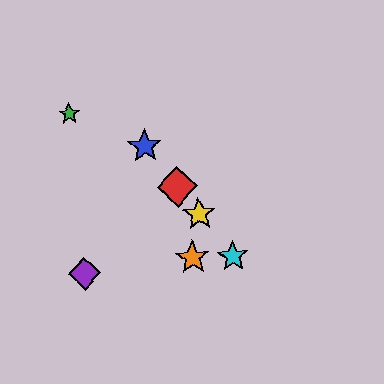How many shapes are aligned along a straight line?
4 shapes (the red diamond, the blue star, the yellow star, the cyan star) are aligned along a straight line.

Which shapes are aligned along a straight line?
The red diamond, the blue star, the yellow star, the cyan star are aligned along a straight line.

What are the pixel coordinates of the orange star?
The orange star is at (193, 258).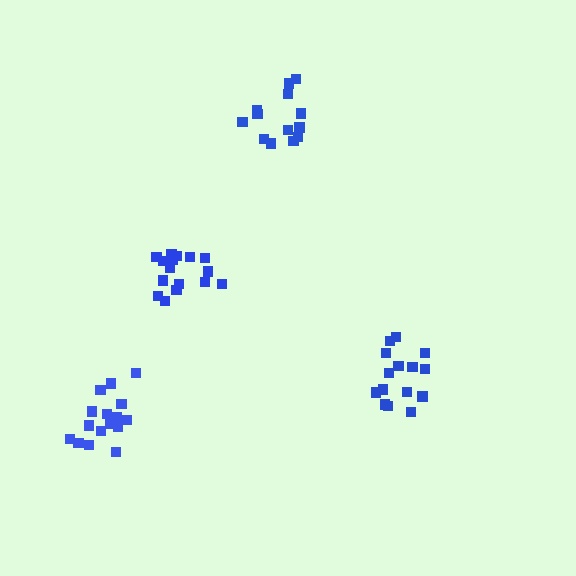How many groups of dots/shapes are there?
There are 4 groups.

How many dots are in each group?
Group 1: 16 dots, Group 2: 16 dots, Group 3: 14 dots, Group 4: 15 dots (61 total).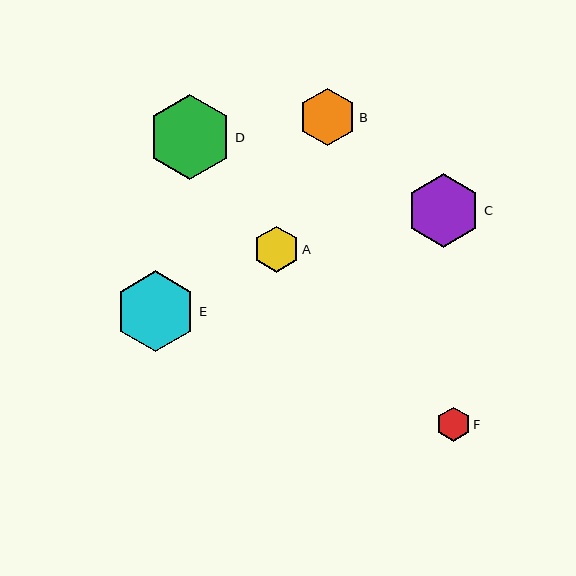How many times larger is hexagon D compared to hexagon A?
Hexagon D is approximately 1.8 times the size of hexagon A.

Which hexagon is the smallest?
Hexagon F is the smallest with a size of approximately 34 pixels.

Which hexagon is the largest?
Hexagon D is the largest with a size of approximately 84 pixels.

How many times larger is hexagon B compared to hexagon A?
Hexagon B is approximately 1.3 times the size of hexagon A.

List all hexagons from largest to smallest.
From largest to smallest: D, E, C, B, A, F.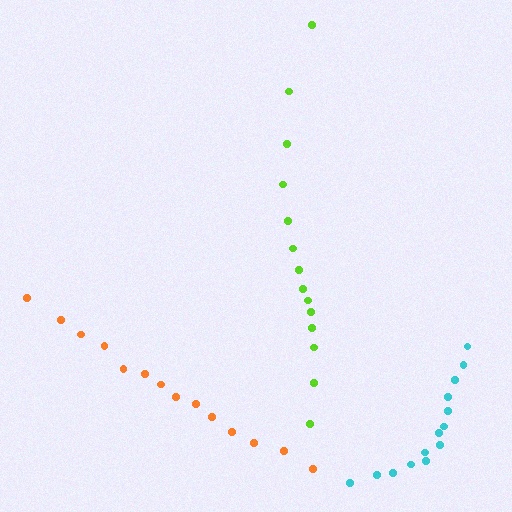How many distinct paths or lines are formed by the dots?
There are 3 distinct paths.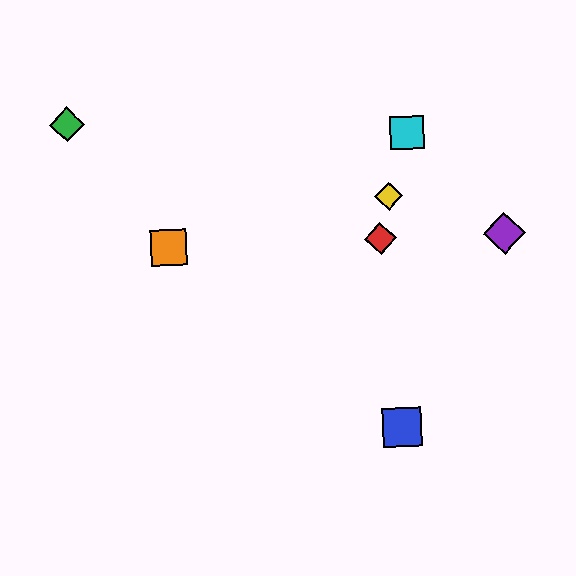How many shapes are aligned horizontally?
3 shapes (the red diamond, the purple diamond, the orange square) are aligned horizontally.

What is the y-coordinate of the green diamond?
The green diamond is at y≈125.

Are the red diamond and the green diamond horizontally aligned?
No, the red diamond is at y≈239 and the green diamond is at y≈125.